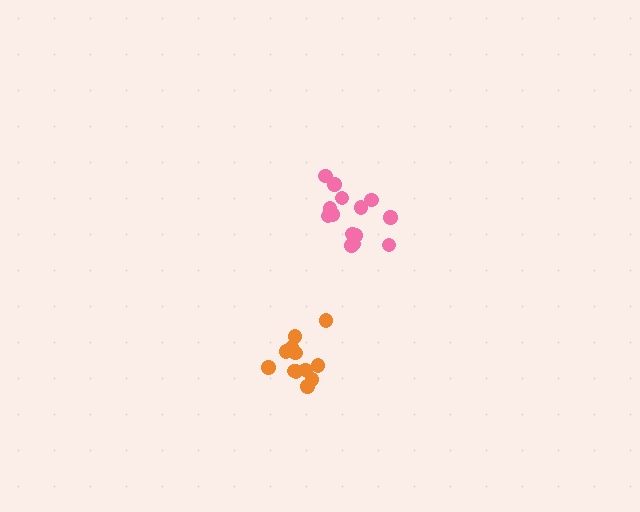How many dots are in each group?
Group 1: 12 dots, Group 2: 14 dots (26 total).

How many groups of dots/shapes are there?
There are 2 groups.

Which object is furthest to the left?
The orange cluster is leftmost.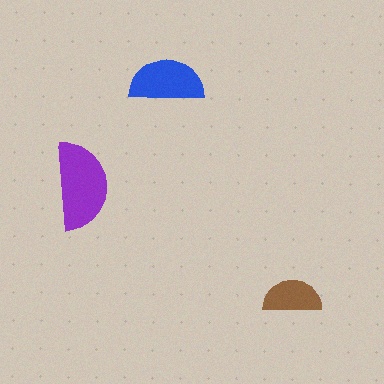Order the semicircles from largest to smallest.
the purple one, the blue one, the brown one.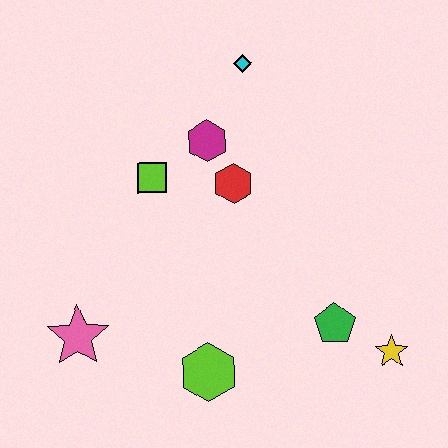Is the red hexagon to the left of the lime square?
No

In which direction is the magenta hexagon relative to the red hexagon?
The magenta hexagon is above the red hexagon.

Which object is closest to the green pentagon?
The yellow star is closest to the green pentagon.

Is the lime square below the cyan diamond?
Yes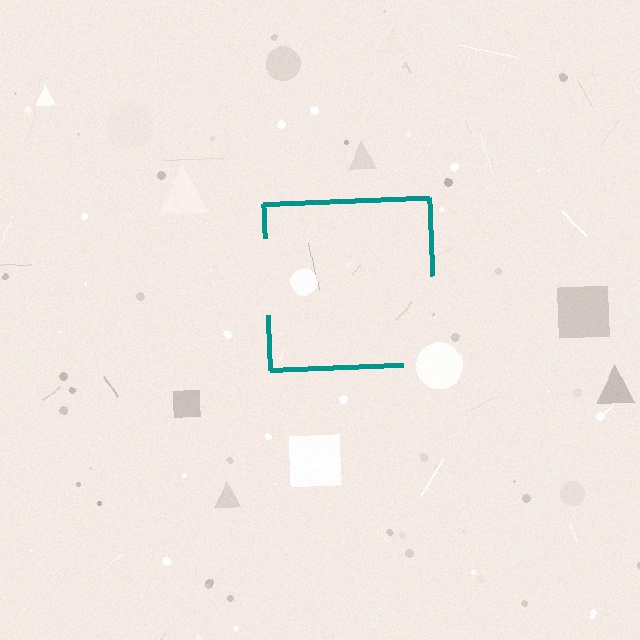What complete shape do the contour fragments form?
The contour fragments form a square.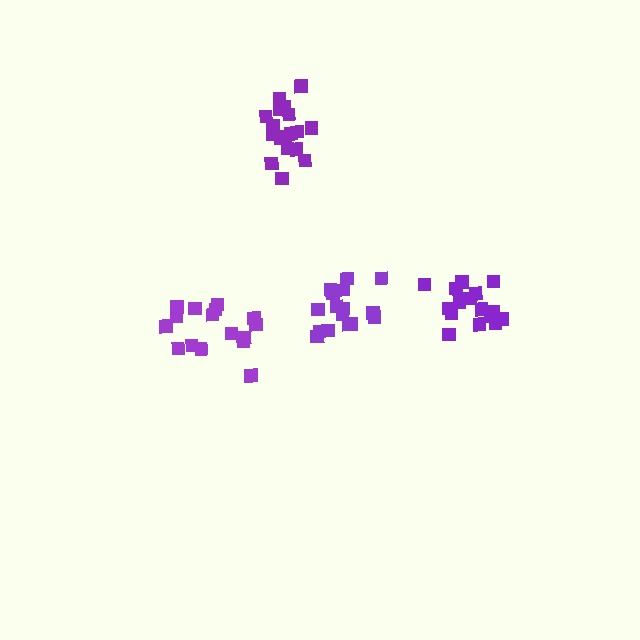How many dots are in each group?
Group 1: 16 dots, Group 2: 16 dots, Group 3: 16 dots, Group 4: 20 dots (68 total).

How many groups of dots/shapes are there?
There are 4 groups.